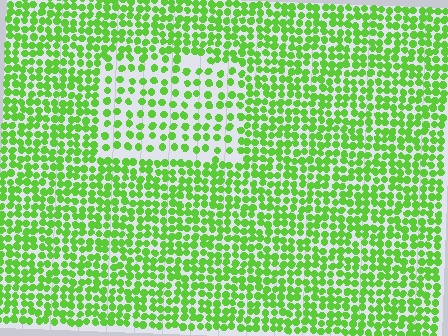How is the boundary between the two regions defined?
The boundary is defined by a change in element density (approximately 1.9x ratio). All elements are the same color, size, and shape.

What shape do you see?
I see a rectangle.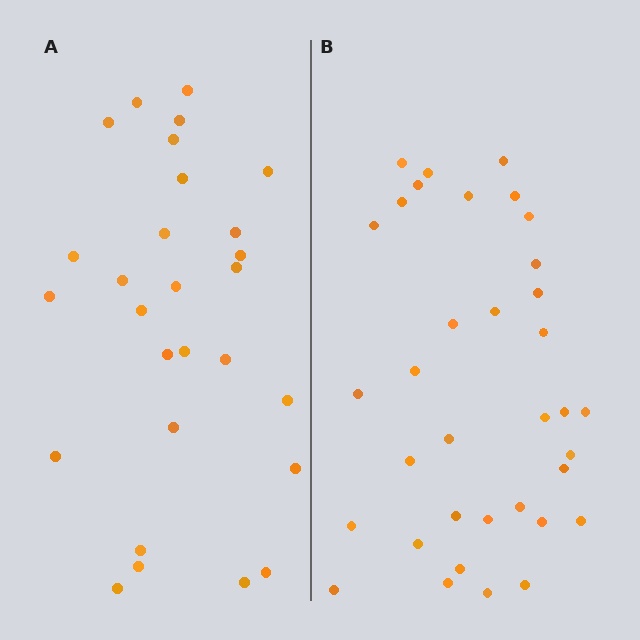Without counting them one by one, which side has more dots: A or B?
Region B (the right region) has more dots.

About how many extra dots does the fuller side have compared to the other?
Region B has roughly 8 or so more dots than region A.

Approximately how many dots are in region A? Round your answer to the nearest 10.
About 30 dots. (The exact count is 28, which rounds to 30.)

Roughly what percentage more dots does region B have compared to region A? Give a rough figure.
About 25% more.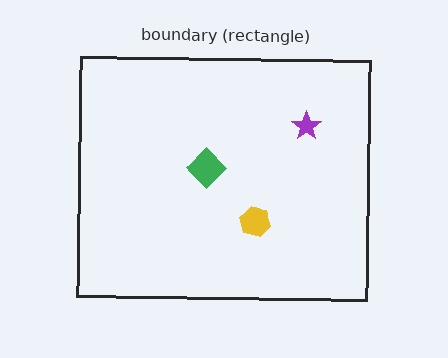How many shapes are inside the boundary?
3 inside, 0 outside.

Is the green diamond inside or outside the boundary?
Inside.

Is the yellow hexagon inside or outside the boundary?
Inside.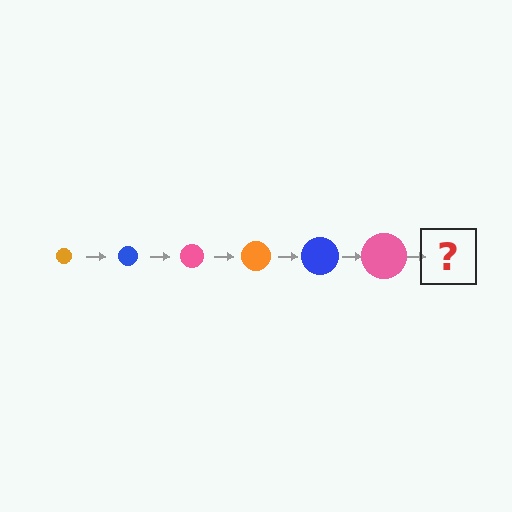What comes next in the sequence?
The next element should be an orange circle, larger than the previous one.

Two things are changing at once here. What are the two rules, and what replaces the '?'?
The two rules are that the circle grows larger each step and the color cycles through orange, blue, and pink. The '?' should be an orange circle, larger than the previous one.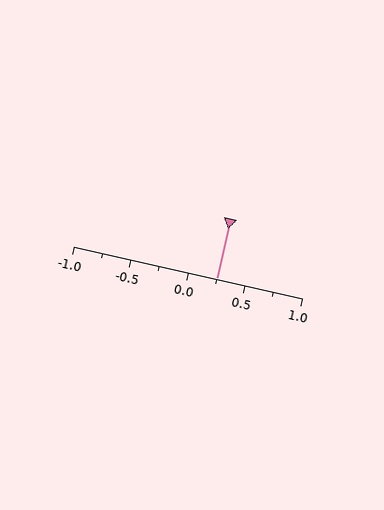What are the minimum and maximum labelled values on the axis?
The axis runs from -1.0 to 1.0.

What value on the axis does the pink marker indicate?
The marker indicates approximately 0.25.